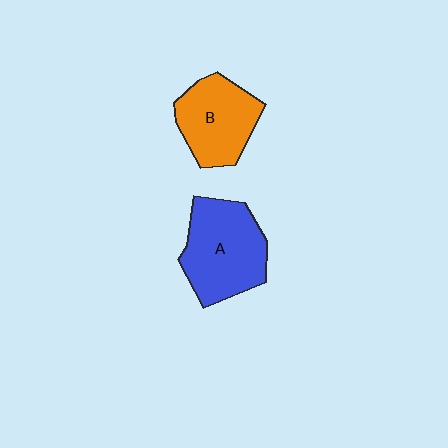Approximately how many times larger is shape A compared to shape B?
Approximately 1.2 times.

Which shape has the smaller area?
Shape B (orange).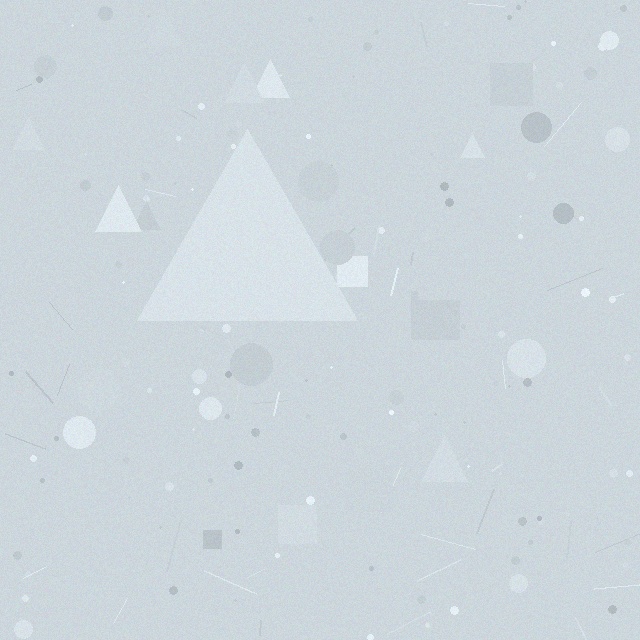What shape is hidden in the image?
A triangle is hidden in the image.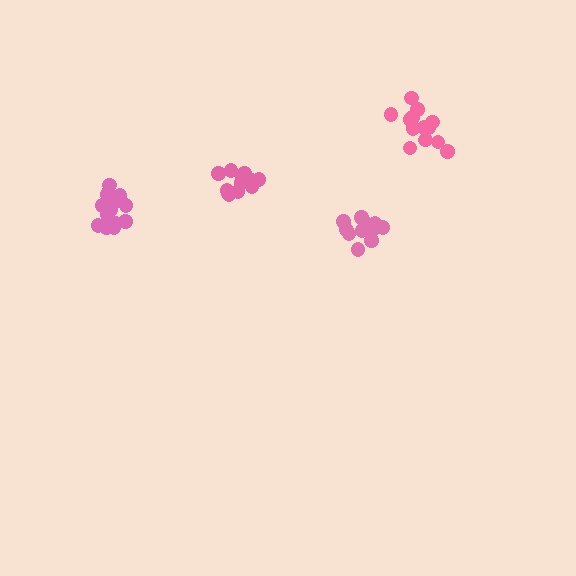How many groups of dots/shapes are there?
There are 4 groups.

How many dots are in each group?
Group 1: 14 dots, Group 2: 12 dots, Group 3: 16 dots, Group 4: 14 dots (56 total).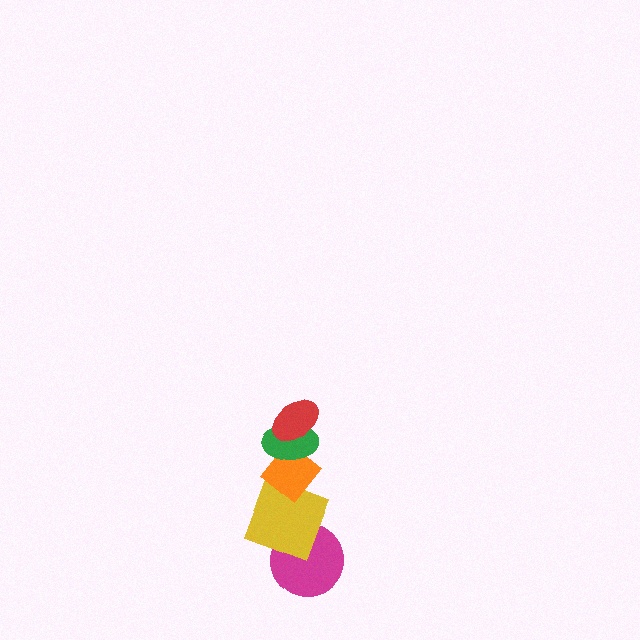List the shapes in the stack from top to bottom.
From top to bottom: the red ellipse, the green ellipse, the orange diamond, the yellow square, the magenta circle.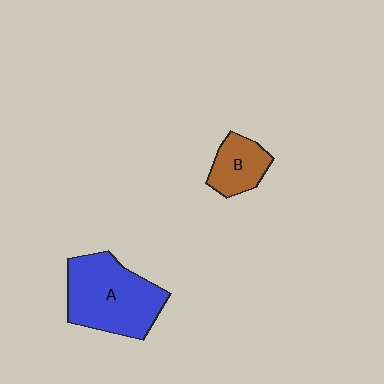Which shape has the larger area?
Shape A (blue).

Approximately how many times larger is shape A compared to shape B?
Approximately 2.2 times.